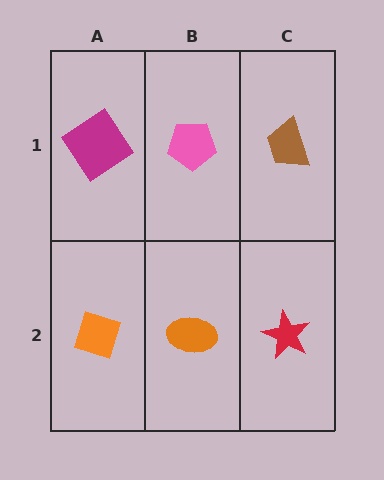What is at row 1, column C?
A brown trapezoid.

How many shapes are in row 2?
3 shapes.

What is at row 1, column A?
A magenta diamond.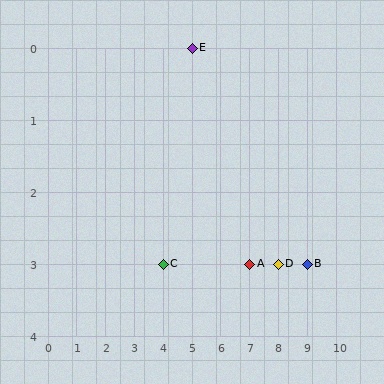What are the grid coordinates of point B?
Point B is at grid coordinates (9, 3).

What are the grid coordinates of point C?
Point C is at grid coordinates (4, 3).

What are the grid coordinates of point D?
Point D is at grid coordinates (8, 3).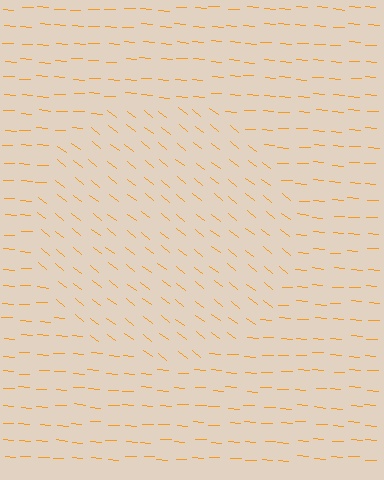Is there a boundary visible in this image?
Yes, there is a texture boundary formed by a change in line orientation.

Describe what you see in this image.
The image is filled with small orange line segments. A circle region in the image has lines oriented differently from the surrounding lines, creating a visible texture boundary.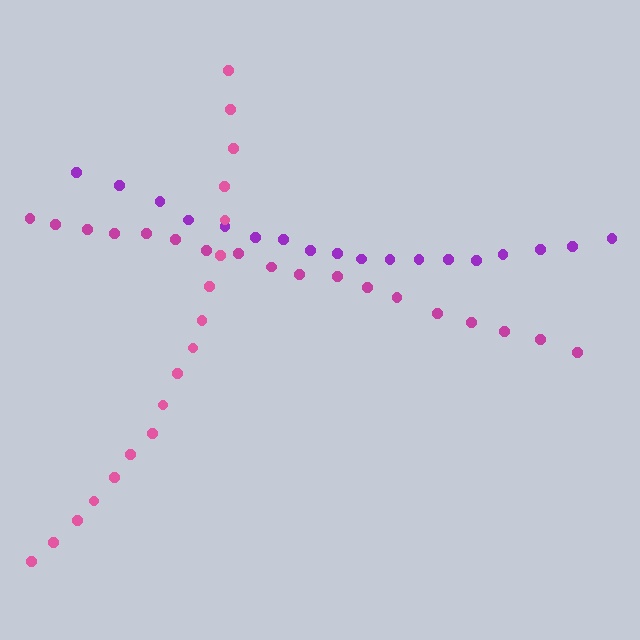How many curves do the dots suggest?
There are 3 distinct paths.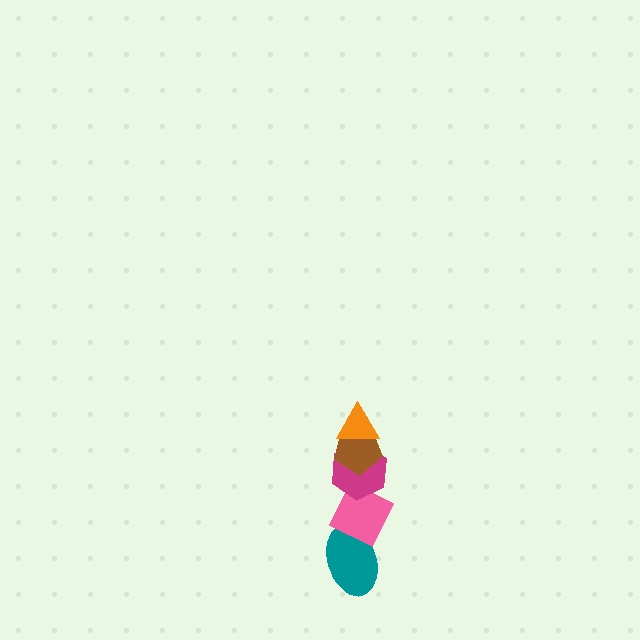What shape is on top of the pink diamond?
The magenta hexagon is on top of the pink diamond.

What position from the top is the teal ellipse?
The teal ellipse is 5th from the top.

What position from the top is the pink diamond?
The pink diamond is 4th from the top.